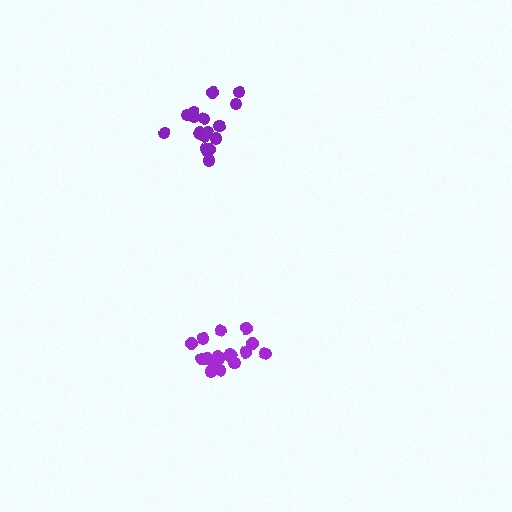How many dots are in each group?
Group 1: 17 dots, Group 2: 17 dots (34 total).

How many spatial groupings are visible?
There are 2 spatial groupings.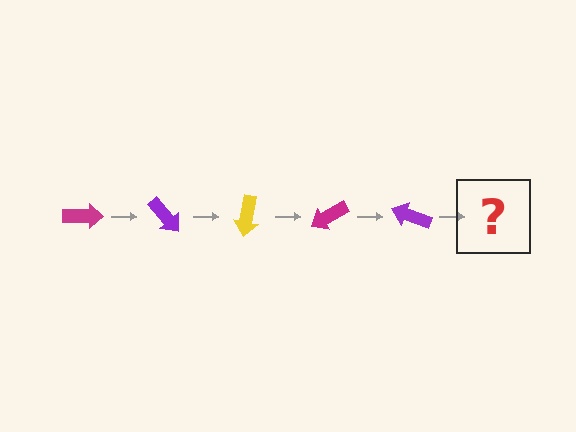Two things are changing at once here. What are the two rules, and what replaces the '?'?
The two rules are that it rotates 50 degrees each step and the color cycles through magenta, purple, and yellow. The '?' should be a yellow arrow, rotated 250 degrees from the start.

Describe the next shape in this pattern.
It should be a yellow arrow, rotated 250 degrees from the start.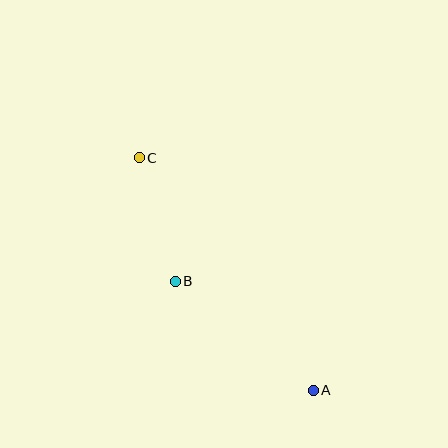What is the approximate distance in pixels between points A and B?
The distance between A and B is approximately 176 pixels.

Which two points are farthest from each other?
Points A and C are farthest from each other.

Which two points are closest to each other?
Points B and C are closest to each other.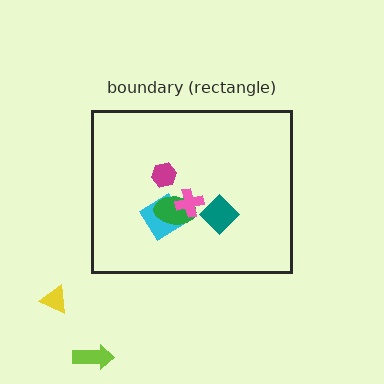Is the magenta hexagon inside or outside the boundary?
Inside.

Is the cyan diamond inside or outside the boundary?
Inside.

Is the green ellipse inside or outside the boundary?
Inside.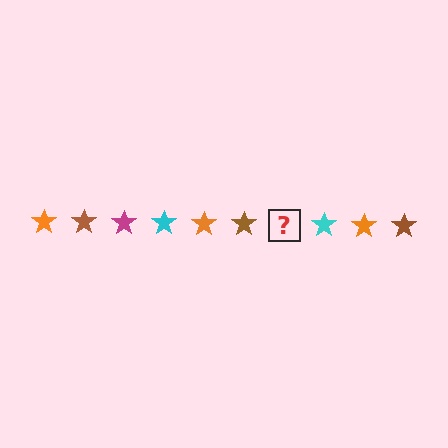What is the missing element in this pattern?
The missing element is a magenta star.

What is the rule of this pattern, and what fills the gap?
The rule is that the pattern cycles through orange, brown, magenta, cyan stars. The gap should be filled with a magenta star.